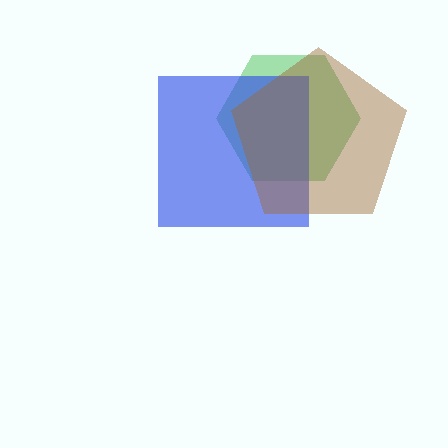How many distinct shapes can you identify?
There are 3 distinct shapes: a green hexagon, a blue square, a brown pentagon.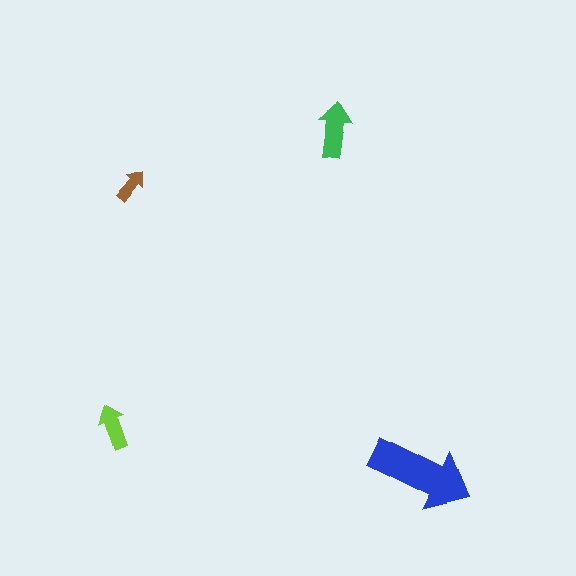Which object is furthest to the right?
The blue arrow is rightmost.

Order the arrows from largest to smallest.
the blue one, the green one, the lime one, the brown one.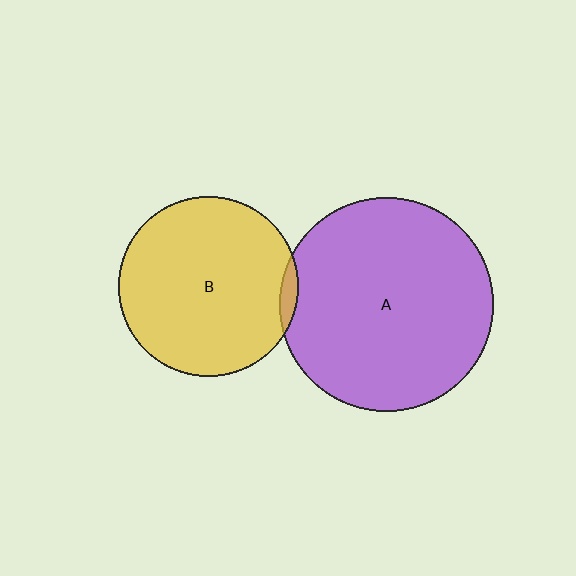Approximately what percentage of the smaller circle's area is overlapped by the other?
Approximately 5%.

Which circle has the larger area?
Circle A (purple).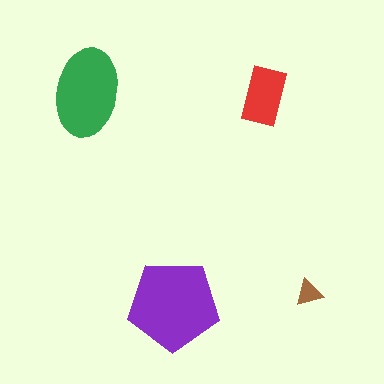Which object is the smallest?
The brown triangle.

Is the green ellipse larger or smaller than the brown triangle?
Larger.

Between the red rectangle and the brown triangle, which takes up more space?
The red rectangle.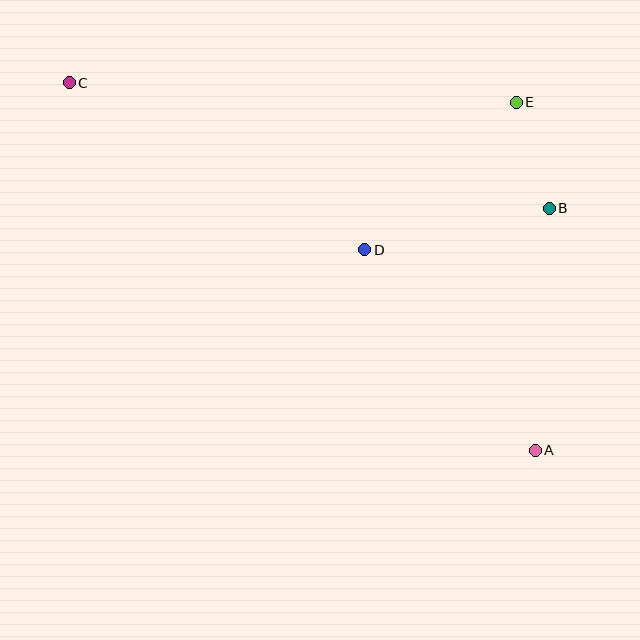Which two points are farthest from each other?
Points A and C are farthest from each other.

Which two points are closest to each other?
Points B and E are closest to each other.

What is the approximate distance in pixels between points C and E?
The distance between C and E is approximately 447 pixels.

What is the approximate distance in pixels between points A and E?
The distance between A and E is approximately 349 pixels.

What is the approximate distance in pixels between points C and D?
The distance between C and D is approximately 339 pixels.